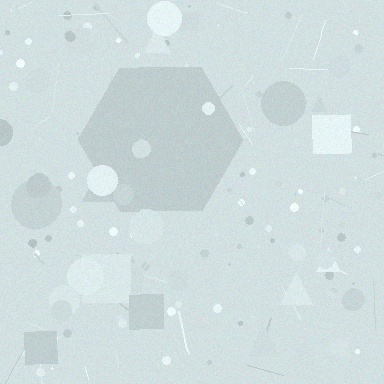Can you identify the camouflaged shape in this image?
The camouflaged shape is a hexagon.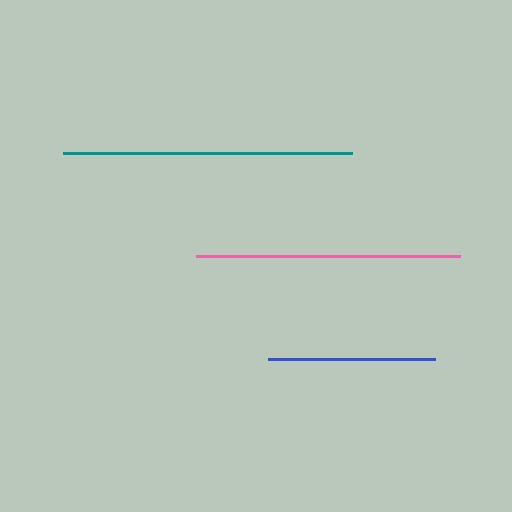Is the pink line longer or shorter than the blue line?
The pink line is longer than the blue line.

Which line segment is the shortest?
The blue line is the shortest at approximately 167 pixels.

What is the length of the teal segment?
The teal segment is approximately 289 pixels long.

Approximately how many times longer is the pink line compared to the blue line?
The pink line is approximately 1.6 times the length of the blue line.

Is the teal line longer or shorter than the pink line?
The teal line is longer than the pink line.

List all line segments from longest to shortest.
From longest to shortest: teal, pink, blue.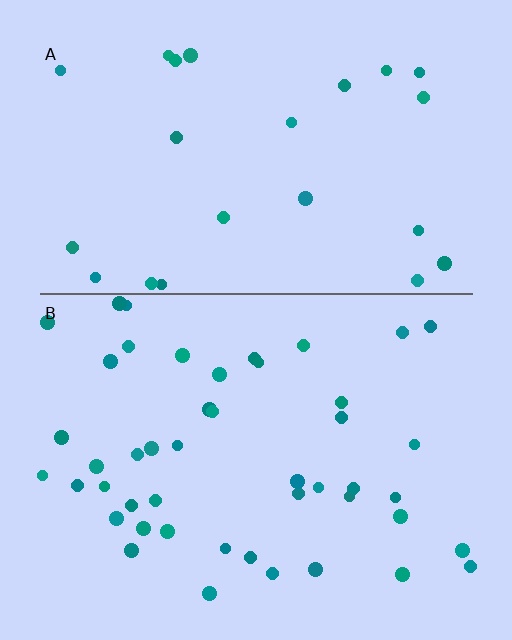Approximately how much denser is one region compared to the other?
Approximately 2.0× — region B over region A.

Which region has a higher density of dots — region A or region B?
B (the bottom).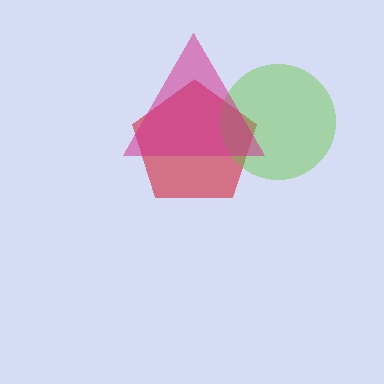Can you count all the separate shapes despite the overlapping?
Yes, there are 3 separate shapes.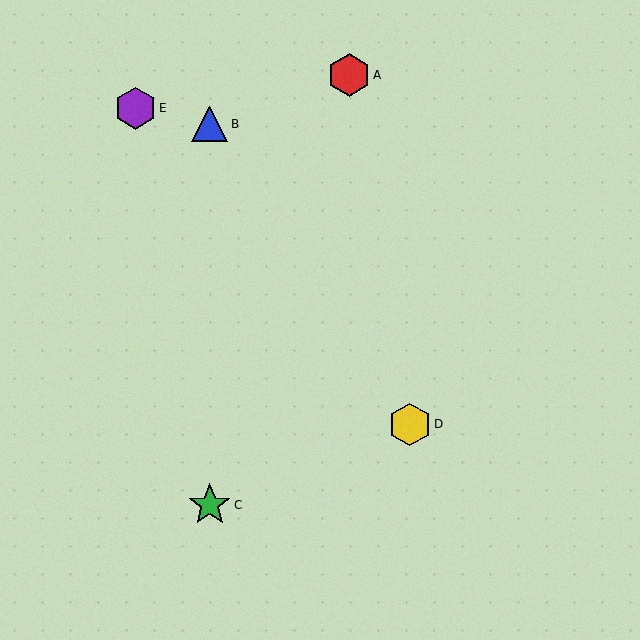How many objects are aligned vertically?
2 objects (B, C) are aligned vertically.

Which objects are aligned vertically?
Objects B, C are aligned vertically.